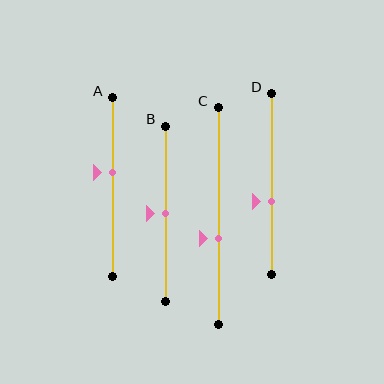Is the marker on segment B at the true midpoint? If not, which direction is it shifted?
Yes, the marker on segment B is at the true midpoint.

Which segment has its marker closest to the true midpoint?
Segment B has its marker closest to the true midpoint.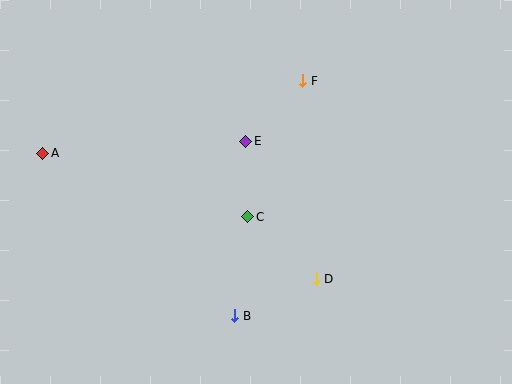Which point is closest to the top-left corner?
Point A is closest to the top-left corner.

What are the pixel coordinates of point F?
Point F is at (303, 81).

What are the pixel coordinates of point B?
Point B is at (235, 316).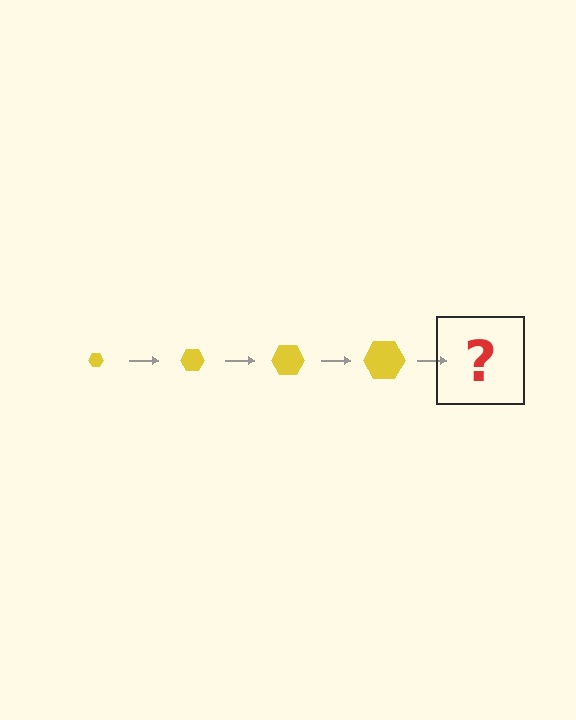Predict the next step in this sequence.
The next step is a yellow hexagon, larger than the previous one.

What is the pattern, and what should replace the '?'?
The pattern is that the hexagon gets progressively larger each step. The '?' should be a yellow hexagon, larger than the previous one.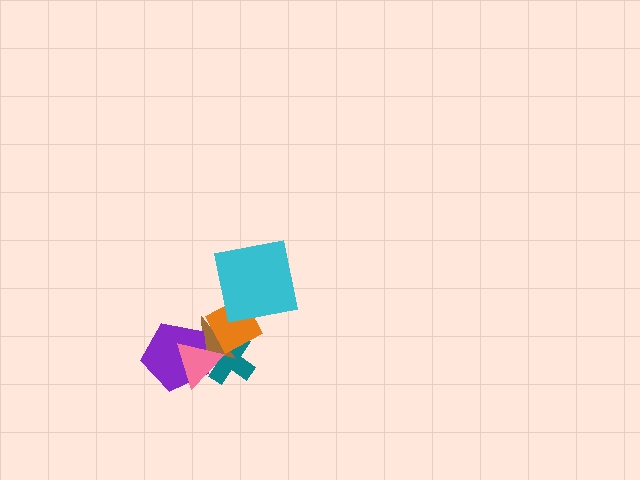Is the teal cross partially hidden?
Yes, it is partially covered by another shape.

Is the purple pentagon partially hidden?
Yes, it is partially covered by another shape.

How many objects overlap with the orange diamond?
3 objects overlap with the orange diamond.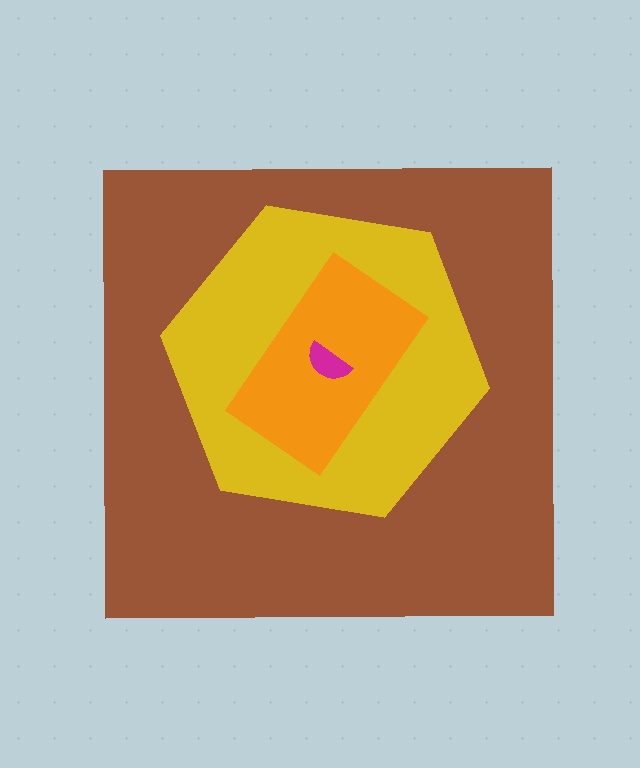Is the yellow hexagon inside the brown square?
Yes.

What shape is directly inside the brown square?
The yellow hexagon.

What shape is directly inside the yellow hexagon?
The orange rectangle.